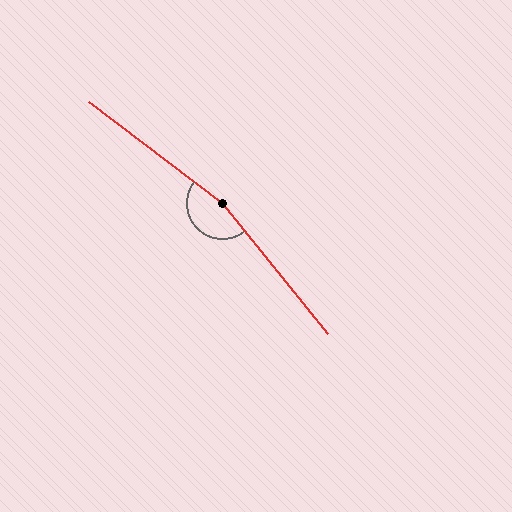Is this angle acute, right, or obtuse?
It is obtuse.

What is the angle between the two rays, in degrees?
Approximately 166 degrees.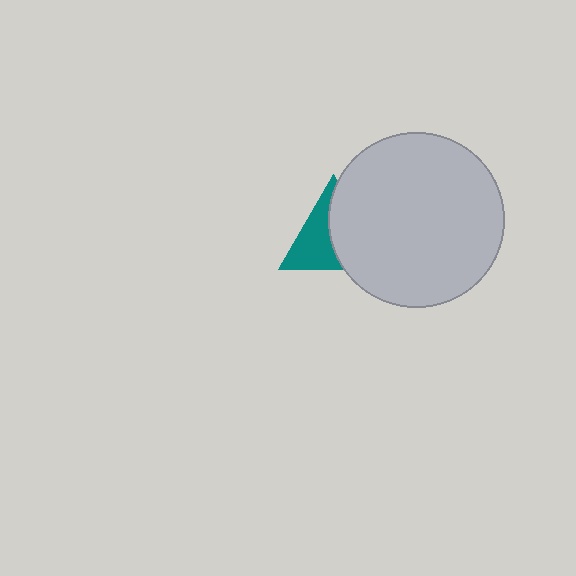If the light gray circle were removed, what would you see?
You would see the complete teal triangle.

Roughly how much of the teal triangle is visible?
About half of it is visible (roughly 48%).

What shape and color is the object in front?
The object in front is a light gray circle.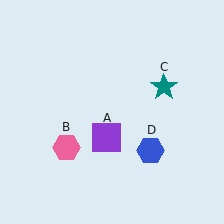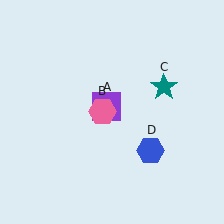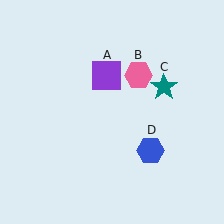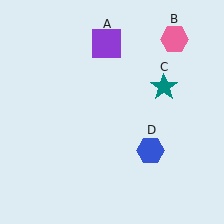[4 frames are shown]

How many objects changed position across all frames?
2 objects changed position: purple square (object A), pink hexagon (object B).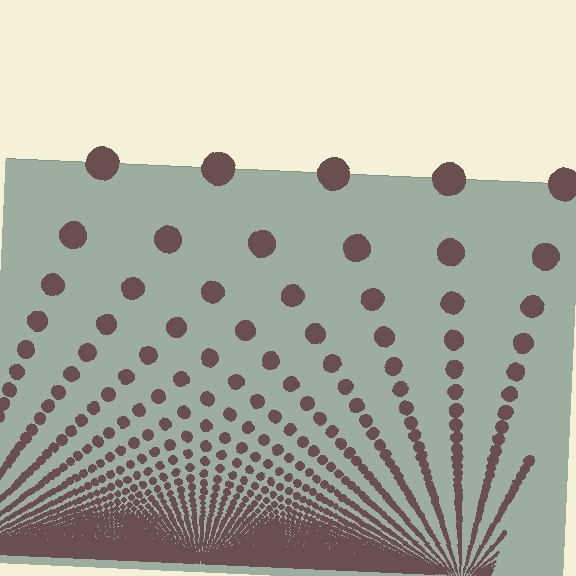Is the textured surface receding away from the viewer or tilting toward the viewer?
The surface appears to tilt toward the viewer. Texture elements get larger and sparser toward the top.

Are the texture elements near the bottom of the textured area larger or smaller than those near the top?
Smaller. The gradient is inverted — elements near the bottom are smaller and denser.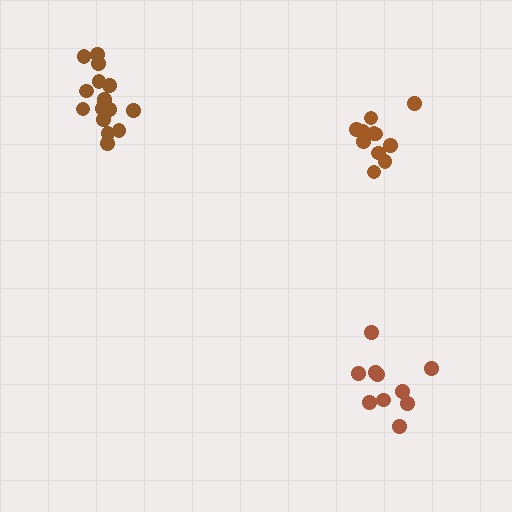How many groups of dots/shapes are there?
There are 3 groups.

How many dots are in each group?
Group 1: 10 dots, Group 2: 16 dots, Group 3: 11 dots (37 total).